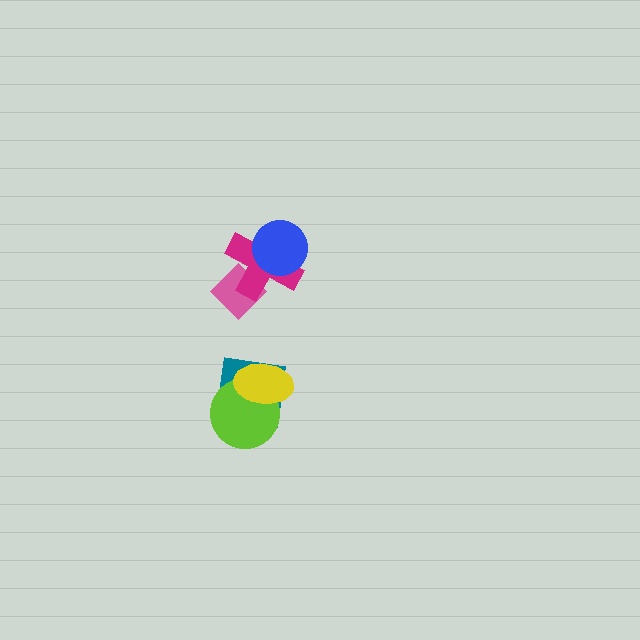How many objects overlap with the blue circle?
1 object overlaps with the blue circle.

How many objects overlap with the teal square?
2 objects overlap with the teal square.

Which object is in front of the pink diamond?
The magenta cross is in front of the pink diamond.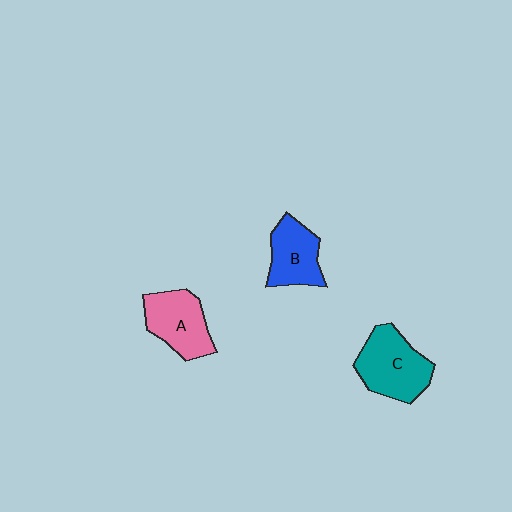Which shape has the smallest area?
Shape B (blue).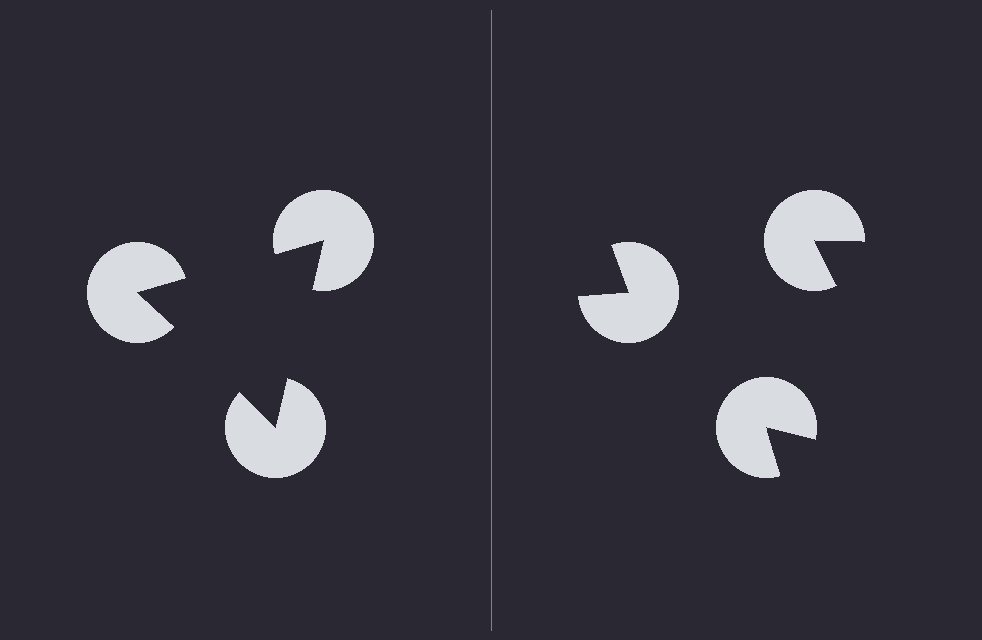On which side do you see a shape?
An illusory triangle appears on the left side. On the right side the wedge cuts are rotated, so no coherent shape forms.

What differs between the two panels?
The pac-man discs are positioned identically on both sides; only the wedge orientations differ. On the left they align to a triangle; on the right they are misaligned.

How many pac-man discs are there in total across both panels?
6 — 3 on each side.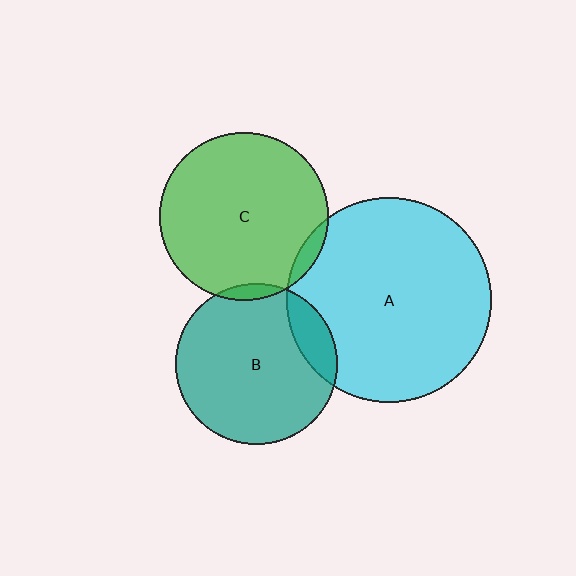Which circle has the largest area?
Circle A (cyan).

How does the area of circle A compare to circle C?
Approximately 1.5 times.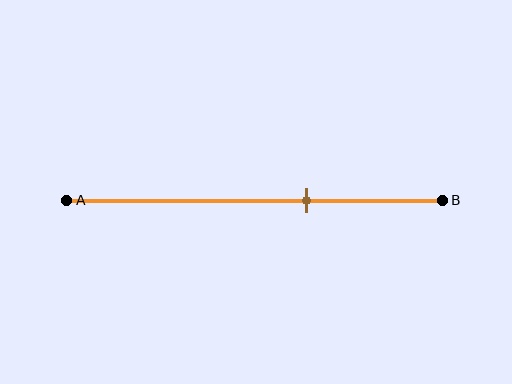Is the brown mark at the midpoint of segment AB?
No, the mark is at about 65% from A, not at the 50% midpoint.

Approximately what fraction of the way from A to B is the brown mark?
The brown mark is approximately 65% of the way from A to B.